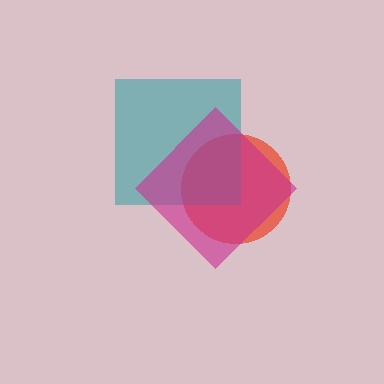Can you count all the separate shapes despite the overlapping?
Yes, there are 3 separate shapes.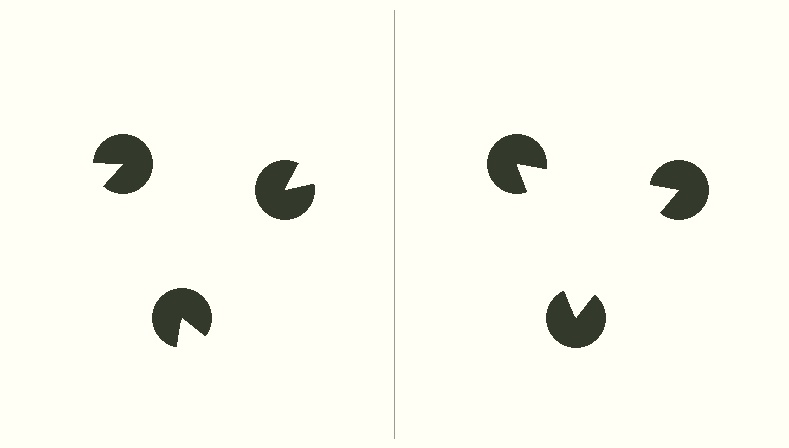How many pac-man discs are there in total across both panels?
6 — 3 on each side.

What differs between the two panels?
The pac-man discs are positioned identically on both sides; only the wedge orientations differ. On the right they align to a triangle; on the left they are misaligned.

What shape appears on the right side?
An illusory triangle.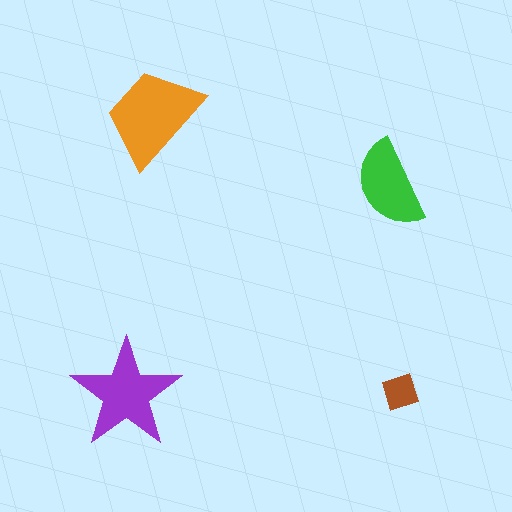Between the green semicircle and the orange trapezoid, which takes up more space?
The orange trapezoid.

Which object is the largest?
The orange trapezoid.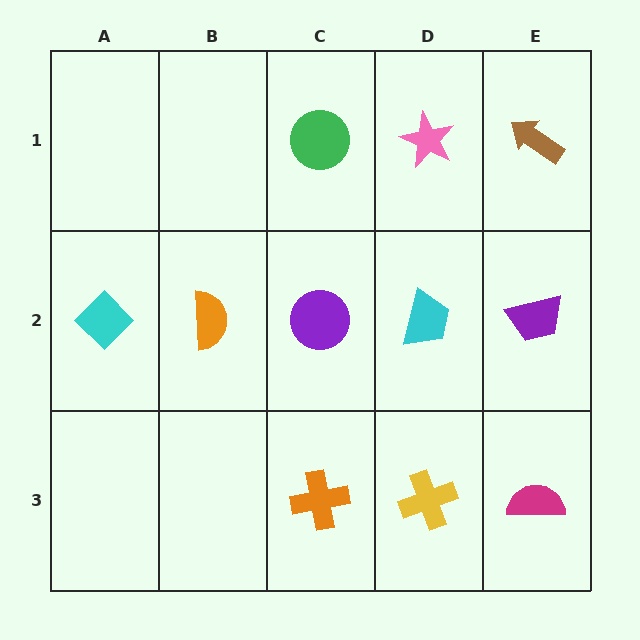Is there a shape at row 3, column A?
No, that cell is empty.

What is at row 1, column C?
A green circle.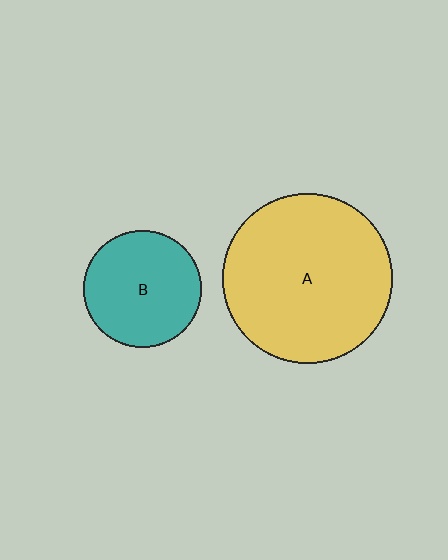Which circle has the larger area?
Circle A (yellow).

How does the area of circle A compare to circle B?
Approximately 2.1 times.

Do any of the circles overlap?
No, none of the circles overlap.